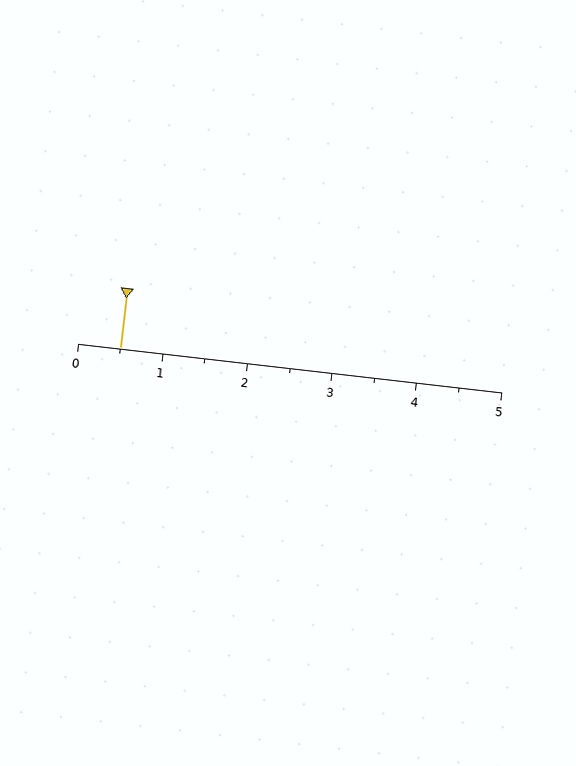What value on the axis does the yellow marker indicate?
The marker indicates approximately 0.5.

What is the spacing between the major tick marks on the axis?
The major ticks are spaced 1 apart.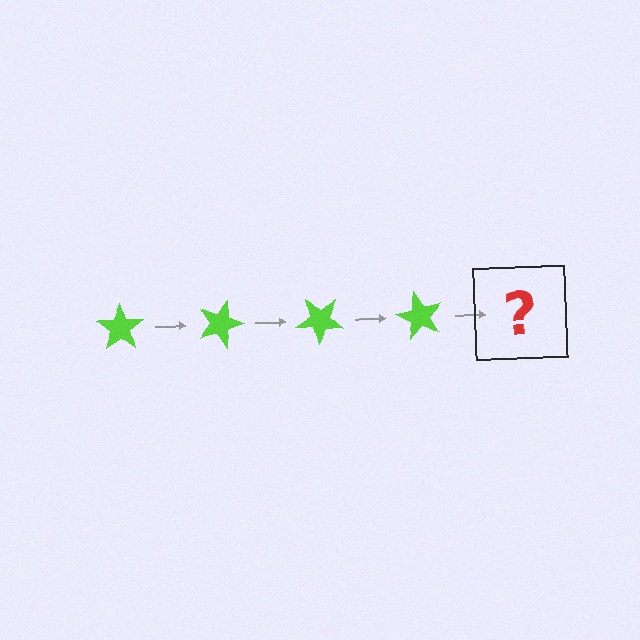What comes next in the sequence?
The next element should be a lime star rotated 80 degrees.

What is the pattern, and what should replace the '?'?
The pattern is that the star rotates 20 degrees each step. The '?' should be a lime star rotated 80 degrees.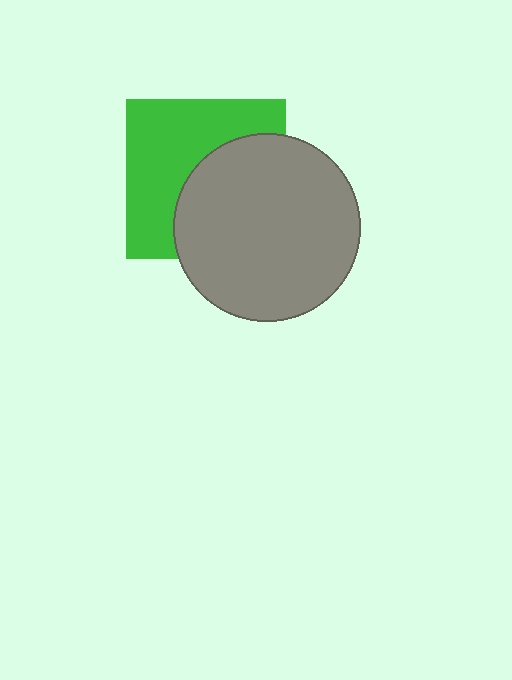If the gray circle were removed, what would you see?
You would see the complete green square.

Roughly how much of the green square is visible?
About half of it is visible (roughly 52%).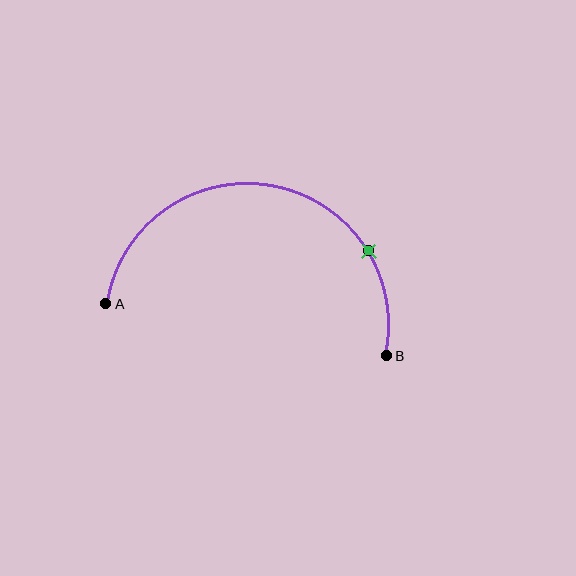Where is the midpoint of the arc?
The arc midpoint is the point on the curve farthest from the straight line joining A and B. It sits above that line.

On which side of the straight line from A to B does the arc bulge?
The arc bulges above the straight line connecting A and B.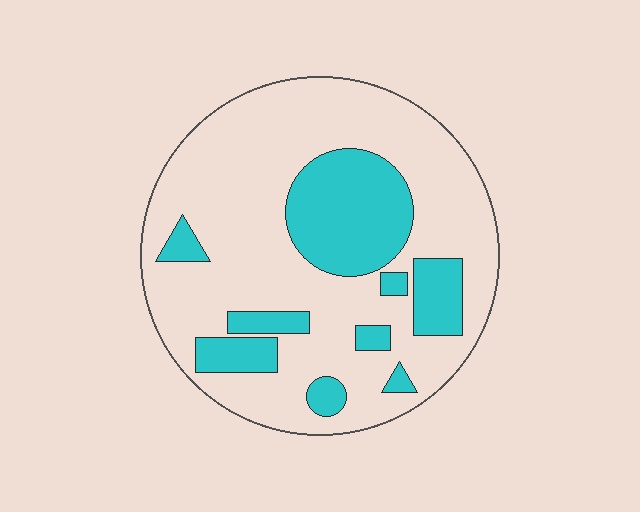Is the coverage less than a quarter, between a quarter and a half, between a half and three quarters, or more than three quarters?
Between a quarter and a half.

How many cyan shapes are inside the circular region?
9.